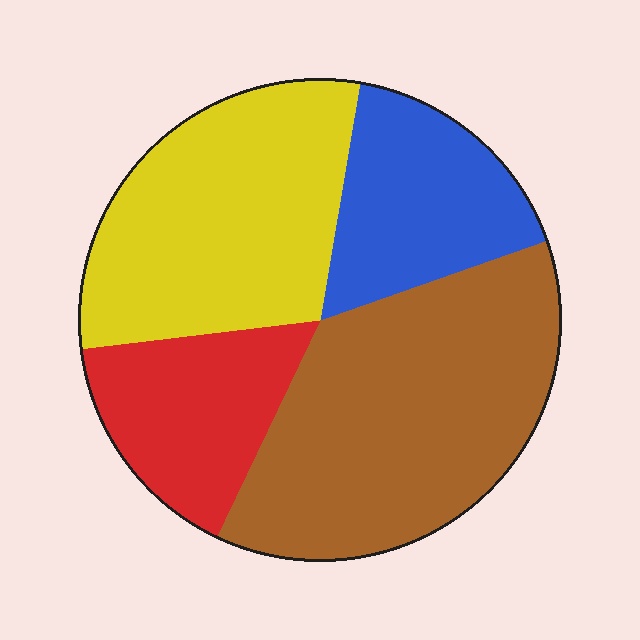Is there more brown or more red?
Brown.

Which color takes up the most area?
Brown, at roughly 35%.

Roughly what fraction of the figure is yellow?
Yellow covers 30% of the figure.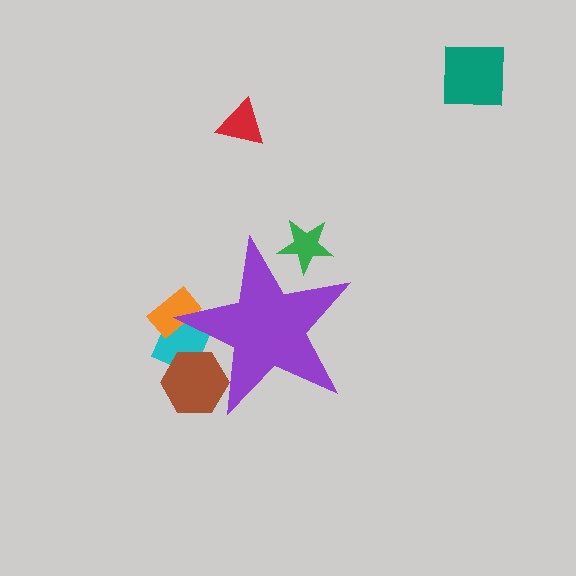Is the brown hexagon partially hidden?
Yes, the brown hexagon is partially hidden behind the purple star.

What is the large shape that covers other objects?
A purple star.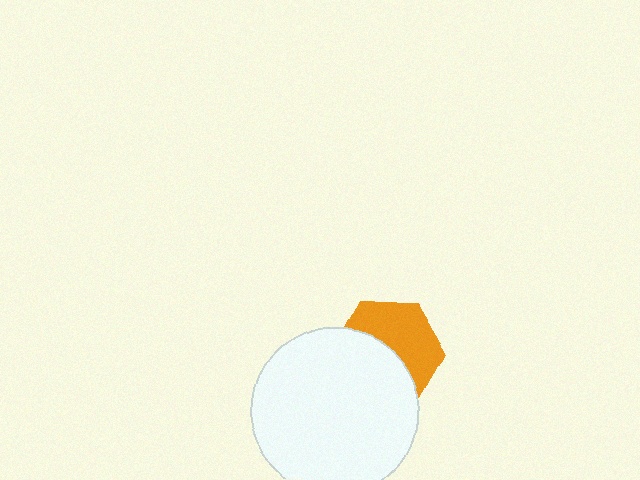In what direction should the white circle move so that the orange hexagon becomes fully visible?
The white circle should move down. That is the shortest direction to clear the overlap and leave the orange hexagon fully visible.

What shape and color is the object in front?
The object in front is a white circle.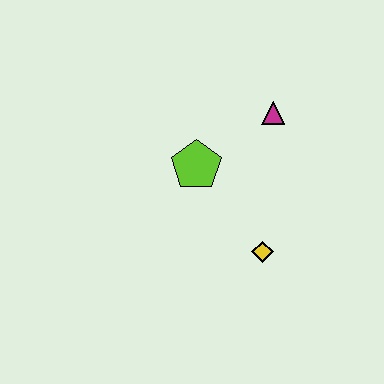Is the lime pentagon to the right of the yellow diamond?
No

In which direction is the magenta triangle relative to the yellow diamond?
The magenta triangle is above the yellow diamond.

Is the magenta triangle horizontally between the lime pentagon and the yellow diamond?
No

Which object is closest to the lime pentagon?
The magenta triangle is closest to the lime pentagon.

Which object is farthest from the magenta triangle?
The yellow diamond is farthest from the magenta triangle.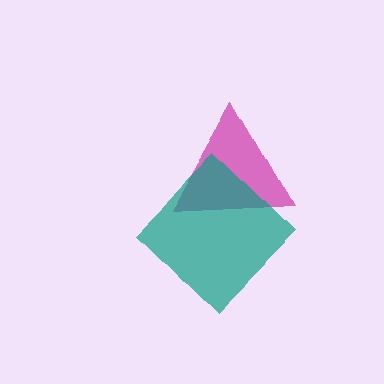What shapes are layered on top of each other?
The layered shapes are: a magenta triangle, a teal diamond.